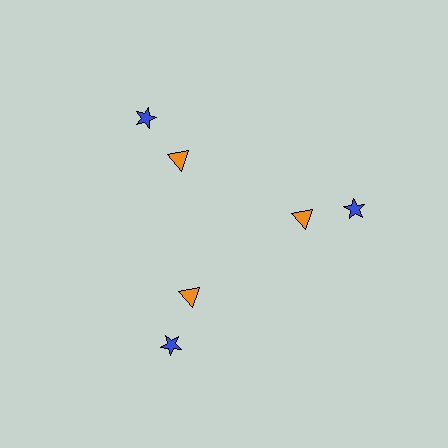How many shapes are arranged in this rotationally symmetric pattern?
There are 6 shapes, arranged in 3 groups of 2.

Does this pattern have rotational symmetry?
Yes, this pattern has 3-fold rotational symmetry. It looks the same after rotating 120 degrees around the center.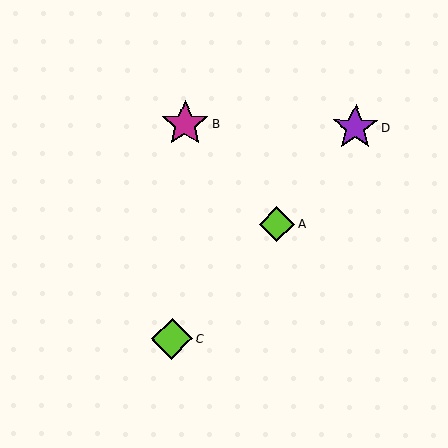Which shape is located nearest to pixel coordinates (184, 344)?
The lime diamond (labeled C) at (172, 338) is nearest to that location.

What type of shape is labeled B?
Shape B is a magenta star.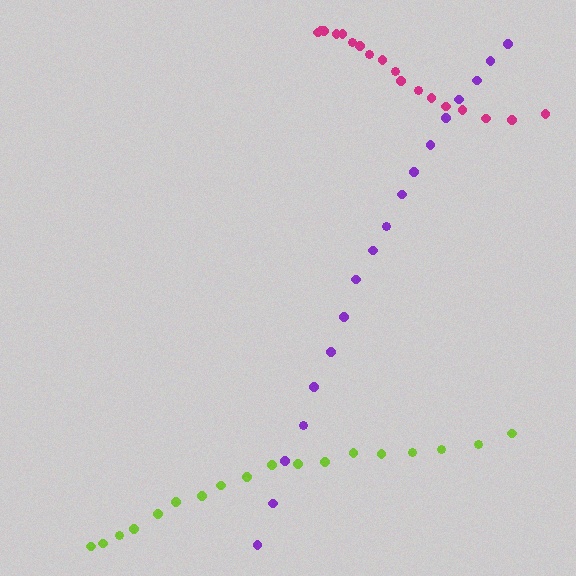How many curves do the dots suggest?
There are 3 distinct paths.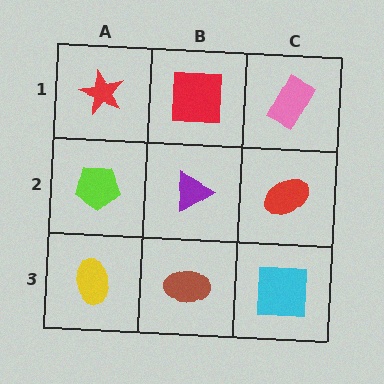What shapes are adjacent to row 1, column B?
A purple triangle (row 2, column B), a red star (row 1, column A), a pink rectangle (row 1, column C).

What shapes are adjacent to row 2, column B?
A red square (row 1, column B), a brown ellipse (row 3, column B), a lime pentagon (row 2, column A), a red ellipse (row 2, column C).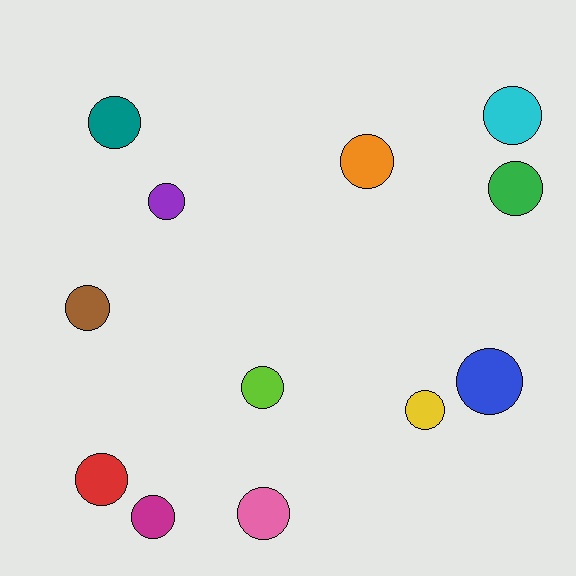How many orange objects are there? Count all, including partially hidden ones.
There is 1 orange object.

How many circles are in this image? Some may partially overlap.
There are 12 circles.